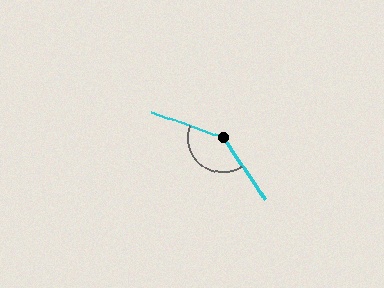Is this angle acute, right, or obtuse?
It is obtuse.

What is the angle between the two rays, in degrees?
Approximately 144 degrees.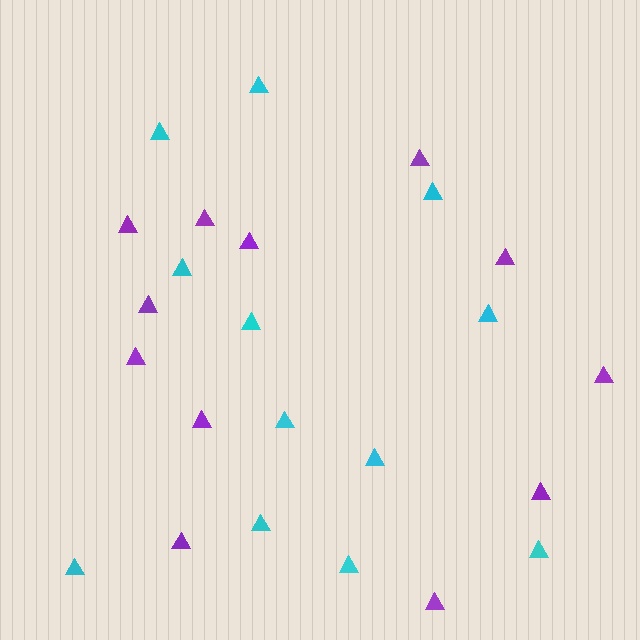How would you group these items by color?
There are 2 groups: one group of cyan triangles (12) and one group of purple triangles (12).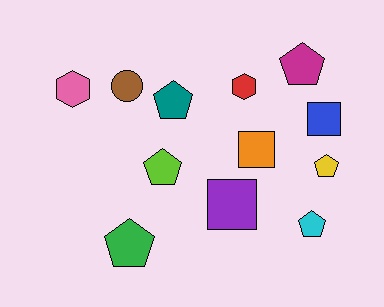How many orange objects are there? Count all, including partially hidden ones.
There is 1 orange object.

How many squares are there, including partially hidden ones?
There are 3 squares.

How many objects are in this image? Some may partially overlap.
There are 12 objects.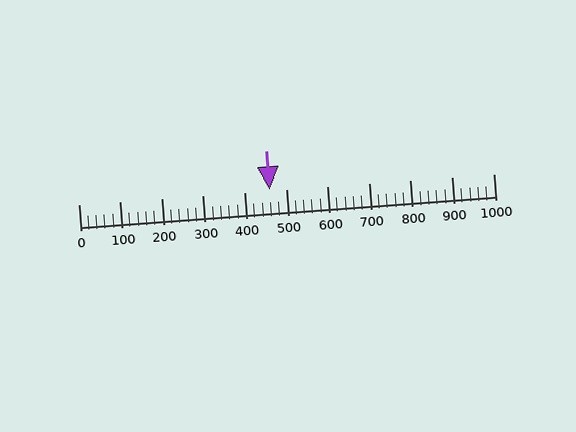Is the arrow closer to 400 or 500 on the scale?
The arrow is closer to 500.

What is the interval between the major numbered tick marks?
The major tick marks are spaced 100 units apart.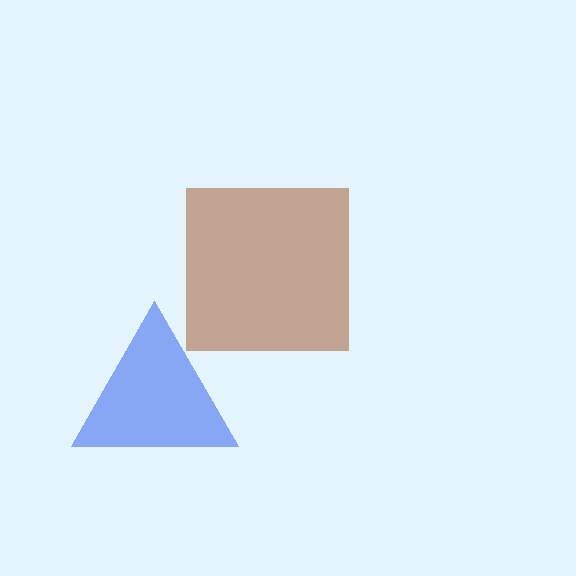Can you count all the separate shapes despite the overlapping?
Yes, there are 2 separate shapes.